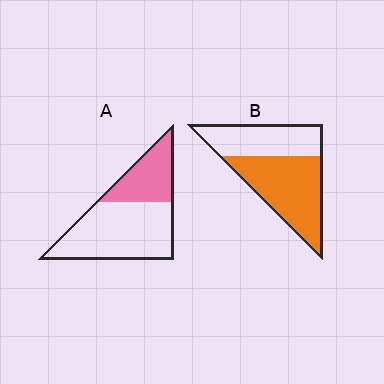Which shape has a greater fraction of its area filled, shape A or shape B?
Shape B.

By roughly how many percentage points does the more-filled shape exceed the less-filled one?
By roughly 25 percentage points (B over A).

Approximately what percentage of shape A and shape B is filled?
A is approximately 35% and B is approximately 60%.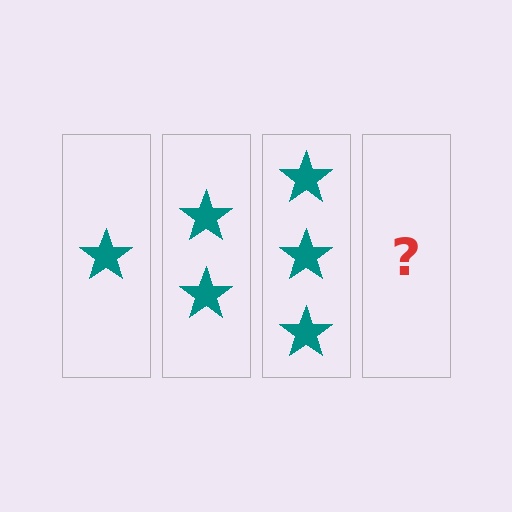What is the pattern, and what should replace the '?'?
The pattern is that each step adds one more star. The '?' should be 4 stars.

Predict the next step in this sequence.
The next step is 4 stars.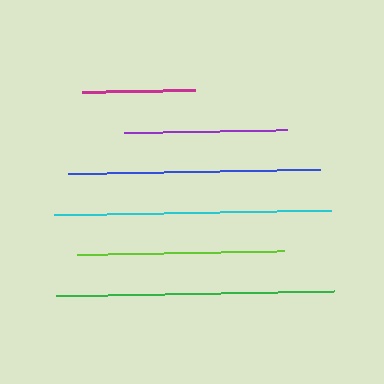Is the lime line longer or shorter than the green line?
The green line is longer than the lime line.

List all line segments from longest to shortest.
From longest to shortest: green, cyan, blue, lime, purple, magenta.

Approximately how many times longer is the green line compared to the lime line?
The green line is approximately 1.3 times the length of the lime line.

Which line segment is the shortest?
The magenta line is the shortest at approximately 113 pixels.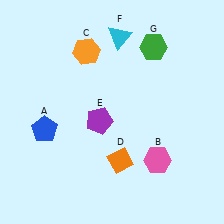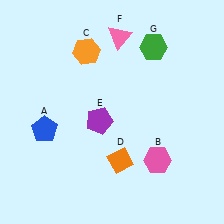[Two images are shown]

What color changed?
The triangle (F) changed from cyan in Image 1 to pink in Image 2.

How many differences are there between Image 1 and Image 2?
There is 1 difference between the two images.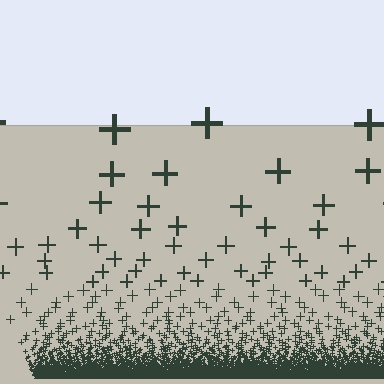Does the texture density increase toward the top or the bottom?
Density increases toward the bottom.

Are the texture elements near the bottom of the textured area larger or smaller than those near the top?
Smaller. The gradient is inverted — elements near the bottom are smaller and denser.